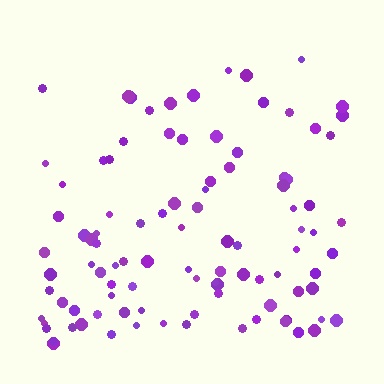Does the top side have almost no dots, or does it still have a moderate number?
Still a moderate number, just noticeably fewer than the bottom.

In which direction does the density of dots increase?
From top to bottom, with the bottom side densest.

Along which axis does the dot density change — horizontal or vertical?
Vertical.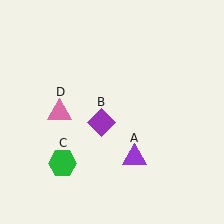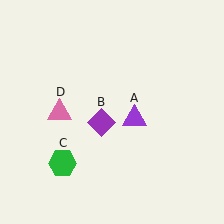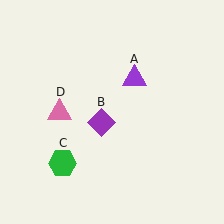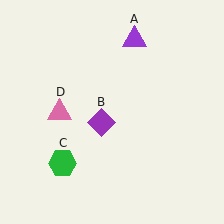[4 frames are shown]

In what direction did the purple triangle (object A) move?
The purple triangle (object A) moved up.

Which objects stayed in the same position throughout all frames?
Purple diamond (object B) and green hexagon (object C) and pink triangle (object D) remained stationary.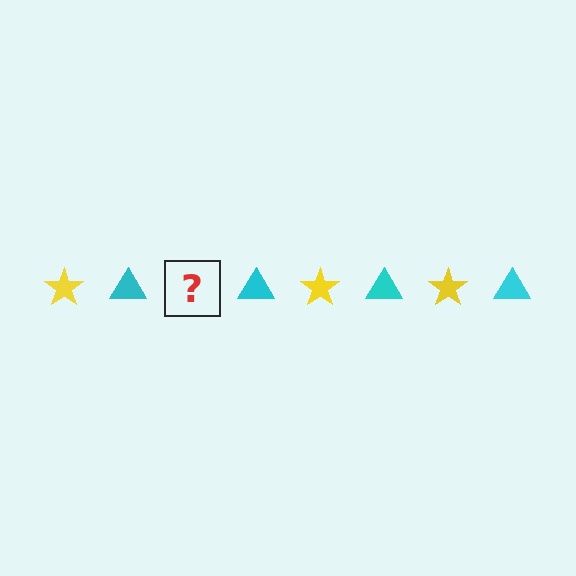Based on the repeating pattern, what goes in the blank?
The blank should be a yellow star.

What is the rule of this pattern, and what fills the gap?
The rule is that the pattern alternates between yellow star and cyan triangle. The gap should be filled with a yellow star.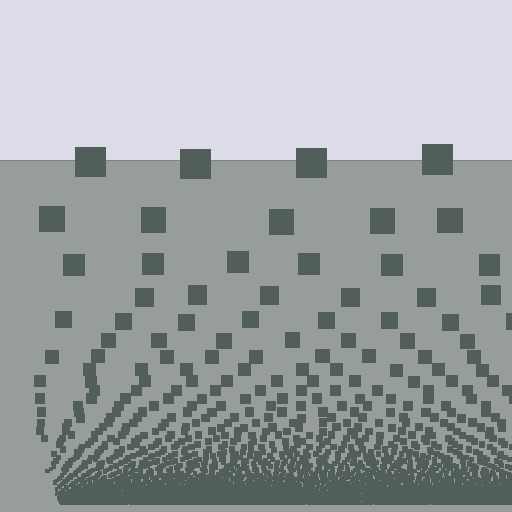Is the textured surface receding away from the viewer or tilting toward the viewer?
The surface appears to tilt toward the viewer. Texture elements get larger and sparser toward the top.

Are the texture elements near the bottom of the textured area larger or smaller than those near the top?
Smaller. The gradient is inverted — elements near the bottom are smaller and denser.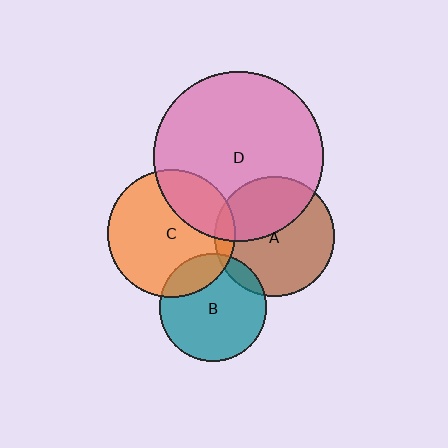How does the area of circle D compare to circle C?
Approximately 1.8 times.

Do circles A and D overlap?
Yes.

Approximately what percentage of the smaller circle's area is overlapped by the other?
Approximately 40%.